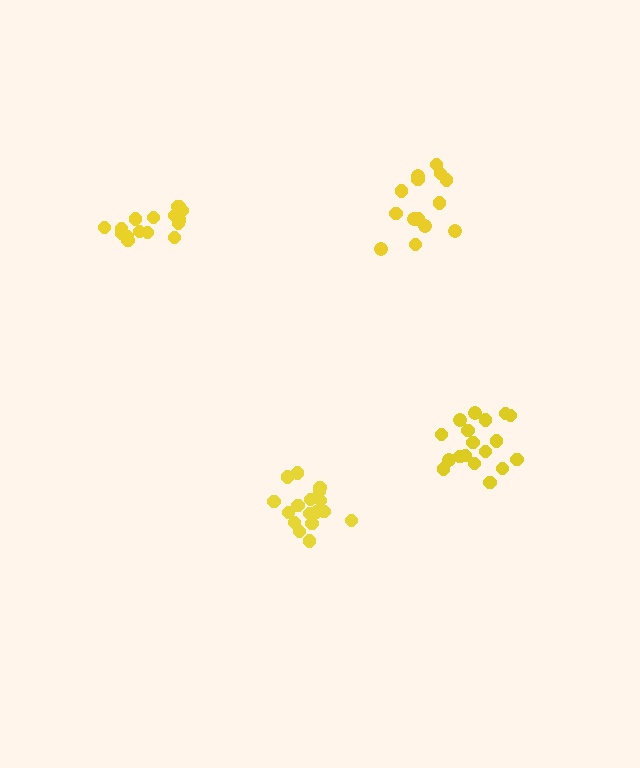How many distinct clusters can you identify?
There are 4 distinct clusters.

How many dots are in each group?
Group 1: 18 dots, Group 2: 16 dots, Group 3: 15 dots, Group 4: 17 dots (66 total).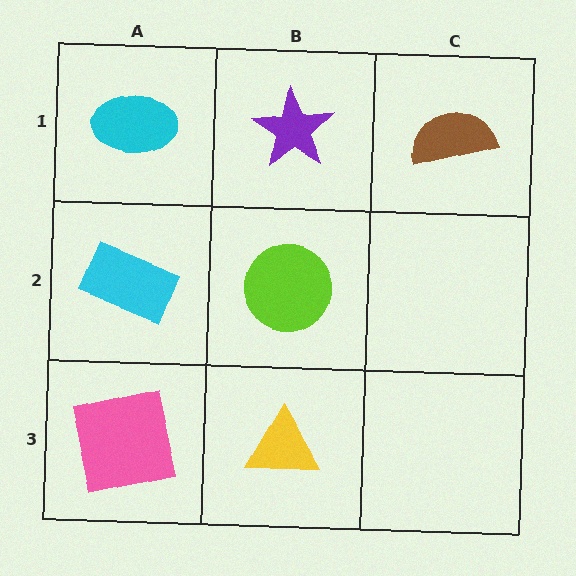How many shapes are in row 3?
2 shapes.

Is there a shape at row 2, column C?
No, that cell is empty.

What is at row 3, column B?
A yellow triangle.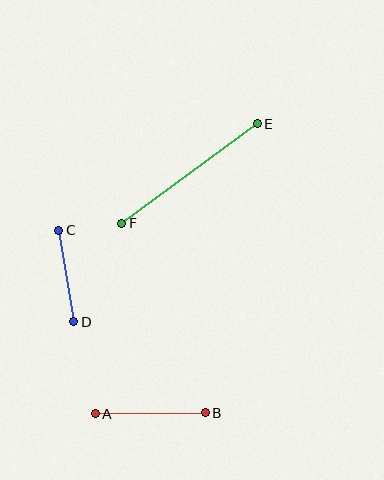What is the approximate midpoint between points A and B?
The midpoint is at approximately (150, 413) pixels.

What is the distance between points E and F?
The distance is approximately 168 pixels.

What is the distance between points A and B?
The distance is approximately 110 pixels.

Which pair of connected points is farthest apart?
Points E and F are farthest apart.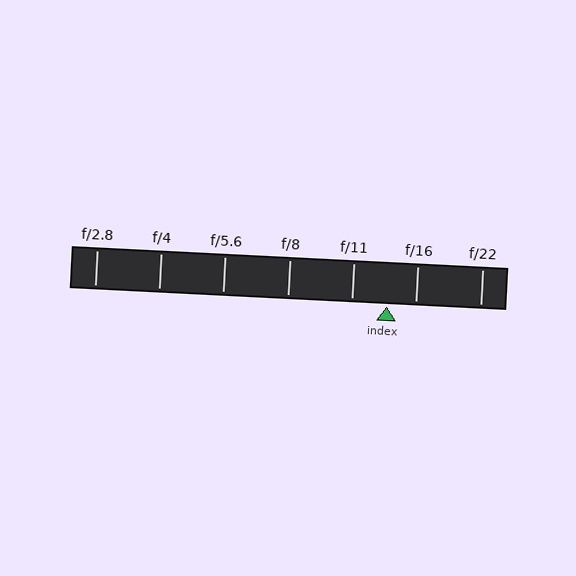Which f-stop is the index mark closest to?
The index mark is closest to f/16.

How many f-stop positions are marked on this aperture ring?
There are 7 f-stop positions marked.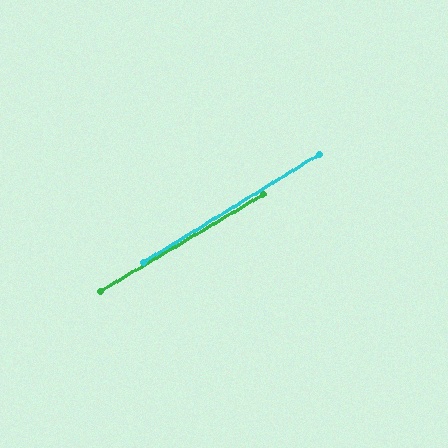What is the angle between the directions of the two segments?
Approximately 1 degree.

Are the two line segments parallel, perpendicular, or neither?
Parallel — their directions differ by only 0.8°.